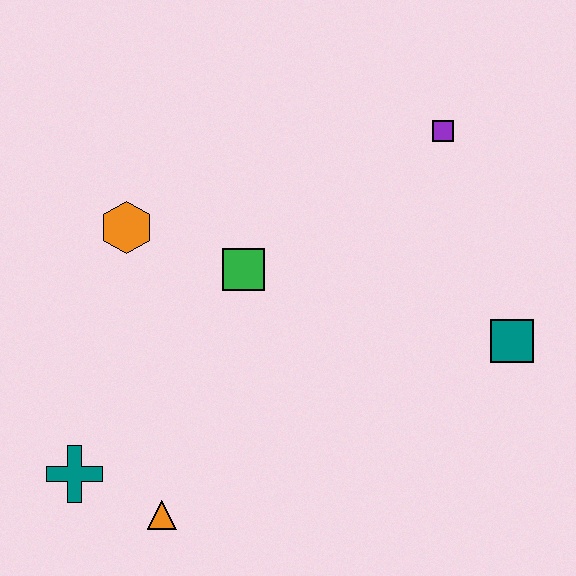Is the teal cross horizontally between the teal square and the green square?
No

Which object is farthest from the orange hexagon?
The teal square is farthest from the orange hexagon.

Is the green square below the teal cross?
No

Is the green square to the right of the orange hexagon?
Yes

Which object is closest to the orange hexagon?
The green square is closest to the orange hexagon.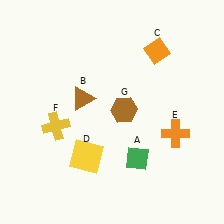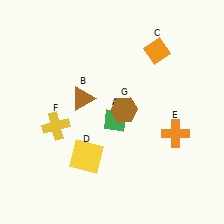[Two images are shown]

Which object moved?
The green diamond (A) moved up.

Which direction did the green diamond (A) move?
The green diamond (A) moved up.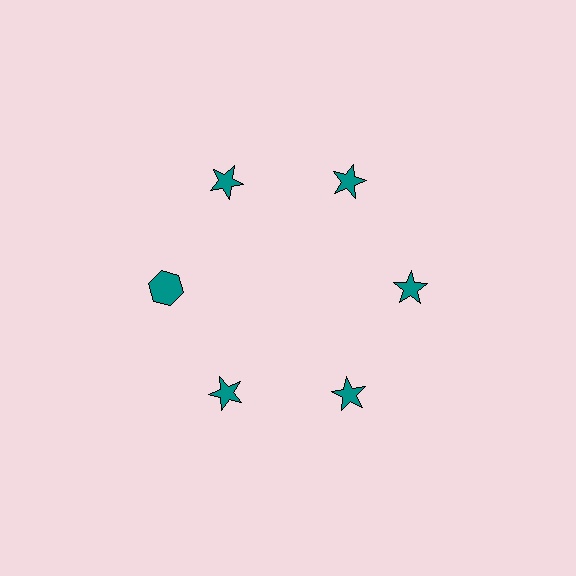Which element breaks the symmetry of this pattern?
The teal hexagon at roughly the 9 o'clock position breaks the symmetry. All other shapes are teal stars.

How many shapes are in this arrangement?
There are 6 shapes arranged in a ring pattern.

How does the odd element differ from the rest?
It has a different shape: hexagon instead of star.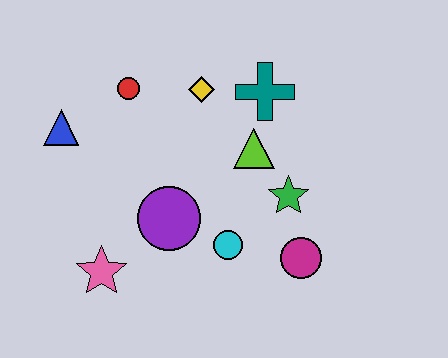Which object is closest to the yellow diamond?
The teal cross is closest to the yellow diamond.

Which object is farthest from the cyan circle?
The blue triangle is farthest from the cyan circle.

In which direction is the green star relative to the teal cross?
The green star is below the teal cross.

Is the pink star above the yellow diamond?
No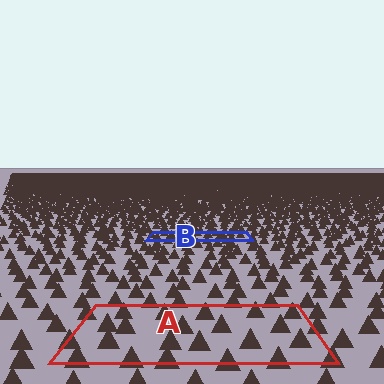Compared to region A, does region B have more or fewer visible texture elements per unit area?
Region B has more texture elements per unit area — they are packed more densely because it is farther away.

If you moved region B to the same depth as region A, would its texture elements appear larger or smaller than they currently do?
They would appear larger. At a closer depth, the same texture elements are projected at a bigger on-screen size.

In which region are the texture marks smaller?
The texture marks are smaller in region B, because it is farther away.